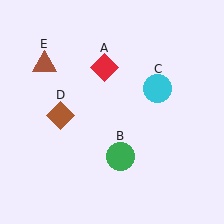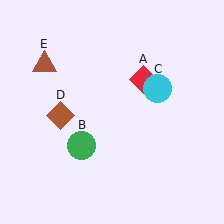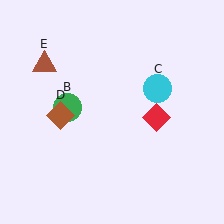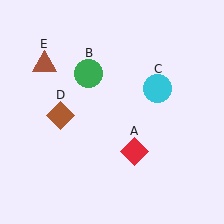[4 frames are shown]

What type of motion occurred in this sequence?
The red diamond (object A), green circle (object B) rotated clockwise around the center of the scene.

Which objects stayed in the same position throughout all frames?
Cyan circle (object C) and brown diamond (object D) and brown triangle (object E) remained stationary.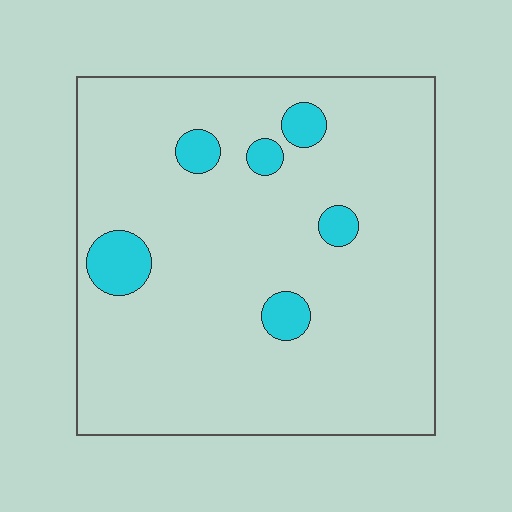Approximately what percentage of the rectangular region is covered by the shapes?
Approximately 10%.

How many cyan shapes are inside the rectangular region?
6.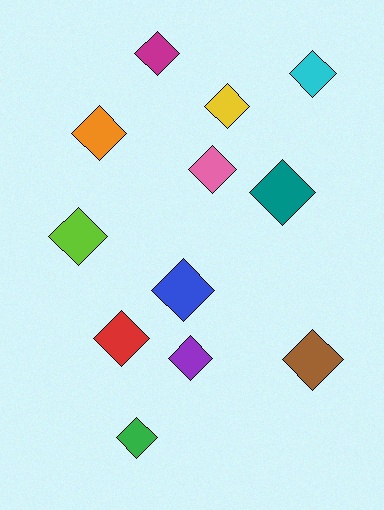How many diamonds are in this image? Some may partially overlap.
There are 12 diamonds.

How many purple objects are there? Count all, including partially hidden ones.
There is 1 purple object.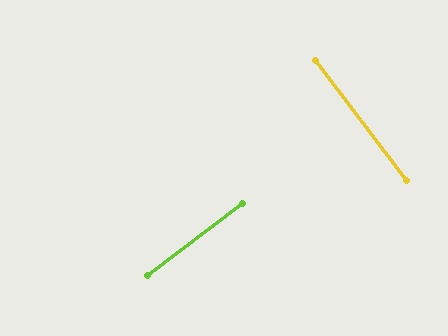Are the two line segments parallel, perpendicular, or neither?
Perpendicular — they meet at approximately 90°.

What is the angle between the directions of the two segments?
Approximately 90 degrees.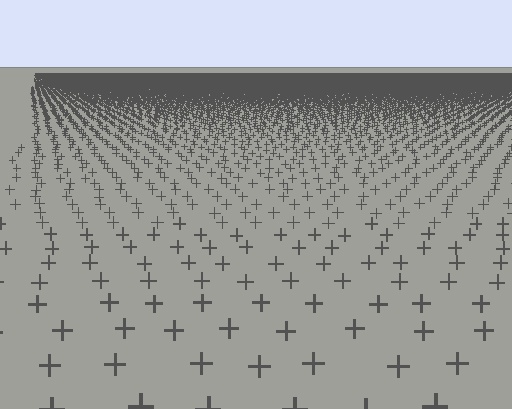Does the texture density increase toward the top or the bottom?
Density increases toward the top.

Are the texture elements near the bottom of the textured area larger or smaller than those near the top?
Larger. Near the bottom, elements are closer to the viewer and appear at a bigger on-screen size.